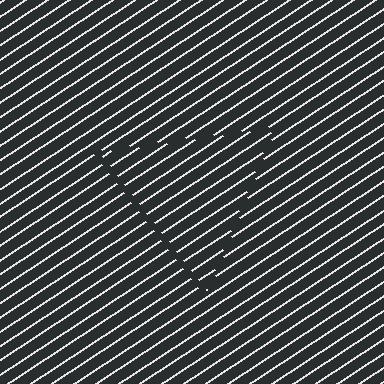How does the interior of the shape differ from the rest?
The interior of the shape contains the same grating, shifted by half a period — the contour is defined by the phase discontinuity where line-ends from the inner and outer gratings abut.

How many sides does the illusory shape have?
3 sides — the line-ends trace a triangle.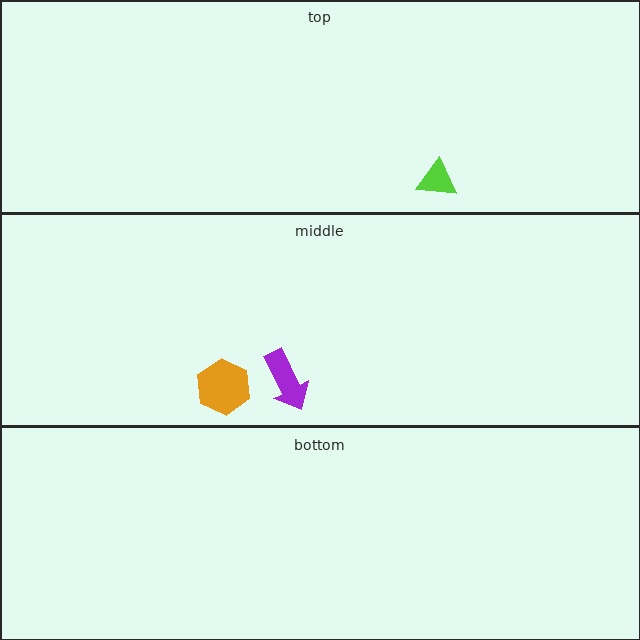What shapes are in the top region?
The lime triangle.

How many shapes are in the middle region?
2.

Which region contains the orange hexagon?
The middle region.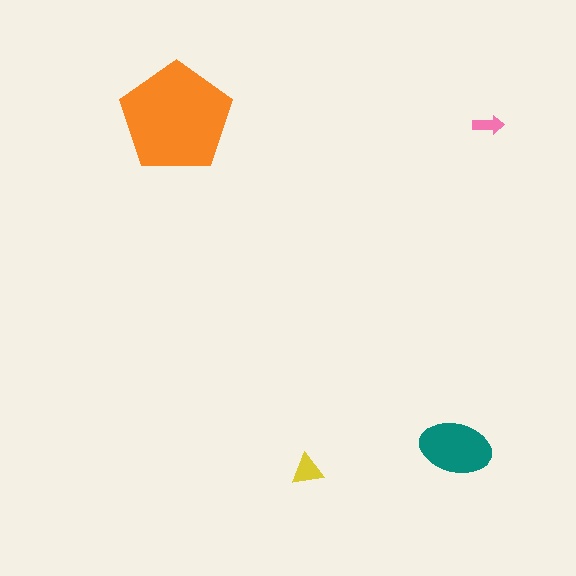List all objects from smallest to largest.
The pink arrow, the yellow triangle, the teal ellipse, the orange pentagon.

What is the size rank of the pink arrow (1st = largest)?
4th.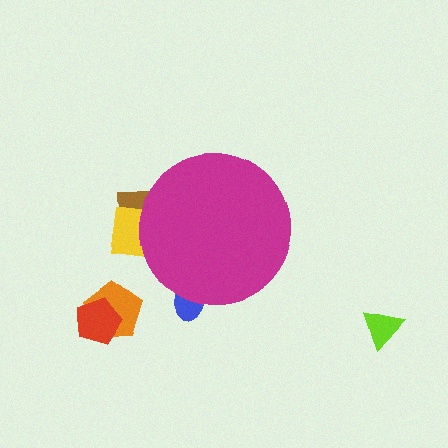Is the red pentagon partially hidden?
No, the red pentagon is fully visible.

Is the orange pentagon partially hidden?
No, the orange pentagon is fully visible.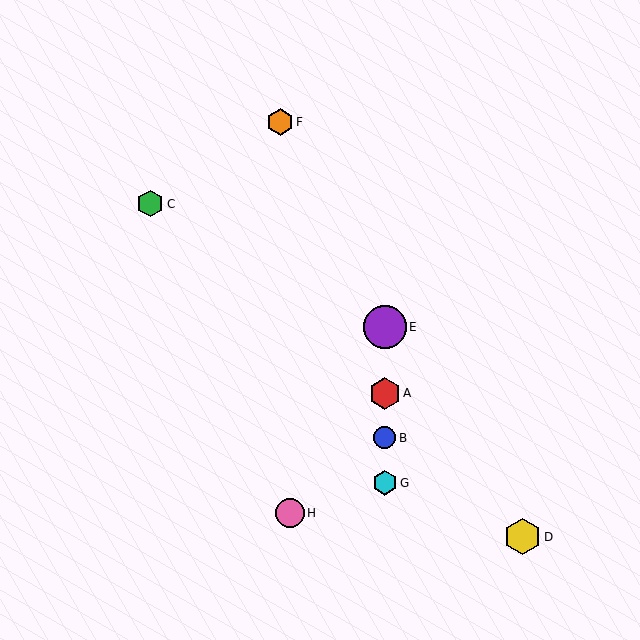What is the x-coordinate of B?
Object B is at x≈385.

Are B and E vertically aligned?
Yes, both are at x≈385.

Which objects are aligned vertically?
Objects A, B, E, G are aligned vertically.